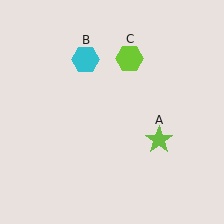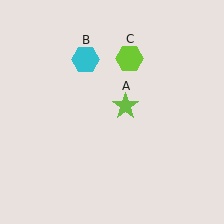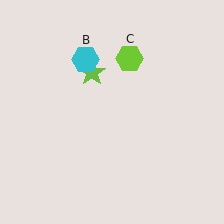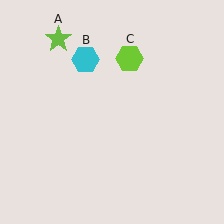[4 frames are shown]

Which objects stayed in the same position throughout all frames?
Cyan hexagon (object B) and lime hexagon (object C) remained stationary.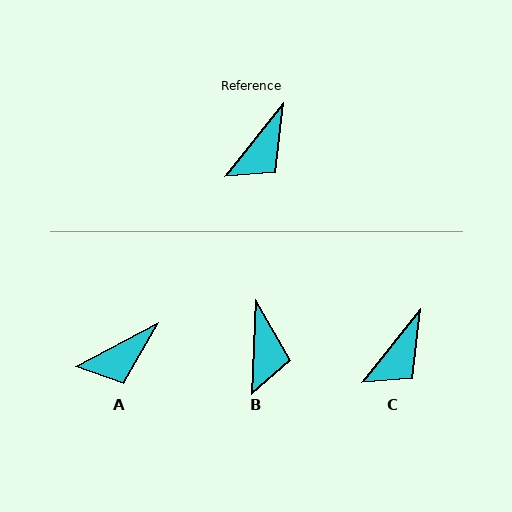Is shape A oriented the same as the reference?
No, it is off by about 24 degrees.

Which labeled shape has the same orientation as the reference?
C.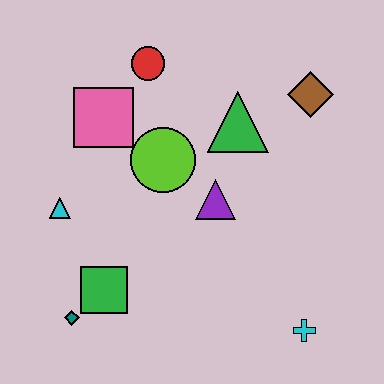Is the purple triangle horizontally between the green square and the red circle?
No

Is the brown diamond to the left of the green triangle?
No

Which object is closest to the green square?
The teal diamond is closest to the green square.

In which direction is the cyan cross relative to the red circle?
The cyan cross is below the red circle.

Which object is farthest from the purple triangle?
The teal diamond is farthest from the purple triangle.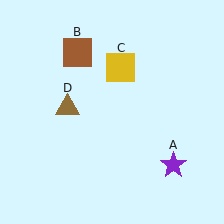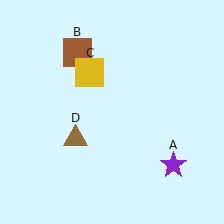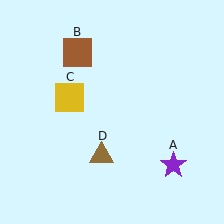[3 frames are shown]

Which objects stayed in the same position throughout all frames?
Purple star (object A) and brown square (object B) remained stationary.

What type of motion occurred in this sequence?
The yellow square (object C), brown triangle (object D) rotated counterclockwise around the center of the scene.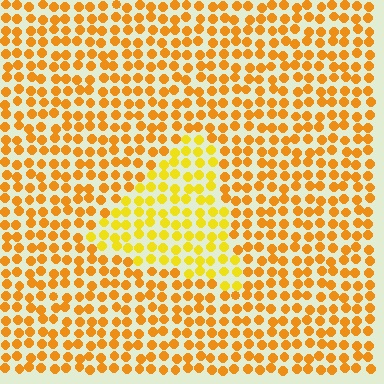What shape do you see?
I see a triangle.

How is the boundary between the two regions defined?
The boundary is defined purely by a slight shift in hue (about 23 degrees). Spacing, size, and orientation are identical on both sides.